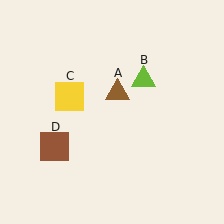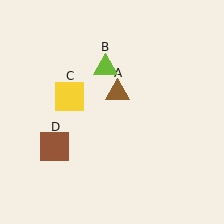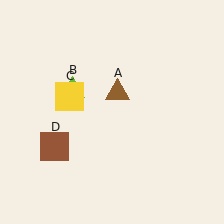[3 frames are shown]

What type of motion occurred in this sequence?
The lime triangle (object B) rotated counterclockwise around the center of the scene.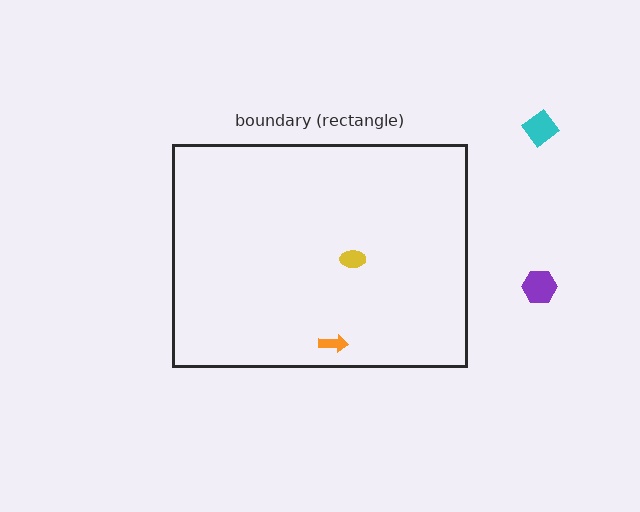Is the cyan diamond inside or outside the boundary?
Outside.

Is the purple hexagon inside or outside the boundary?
Outside.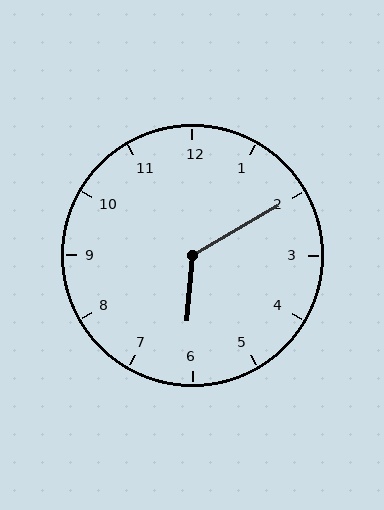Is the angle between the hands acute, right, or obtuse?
It is obtuse.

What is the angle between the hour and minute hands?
Approximately 125 degrees.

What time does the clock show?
6:10.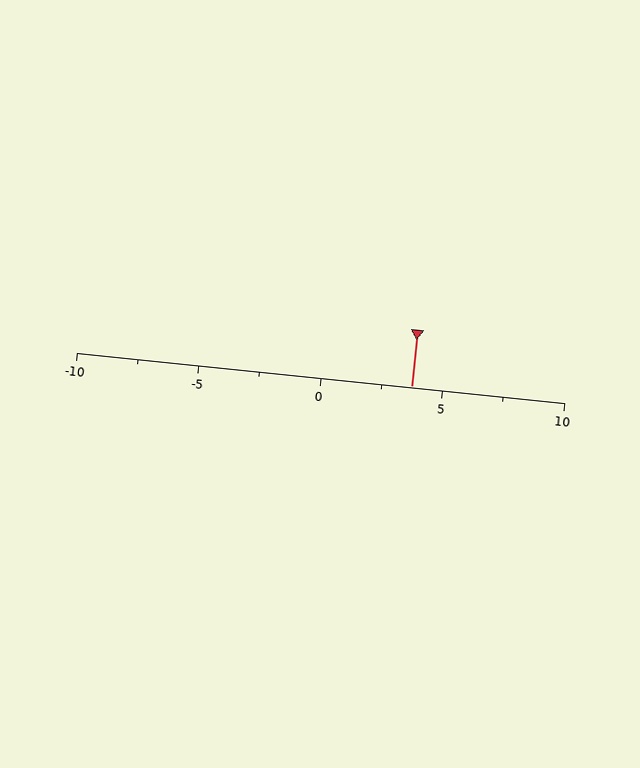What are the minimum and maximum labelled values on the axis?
The axis runs from -10 to 10.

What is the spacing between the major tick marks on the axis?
The major ticks are spaced 5 apart.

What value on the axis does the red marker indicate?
The marker indicates approximately 3.8.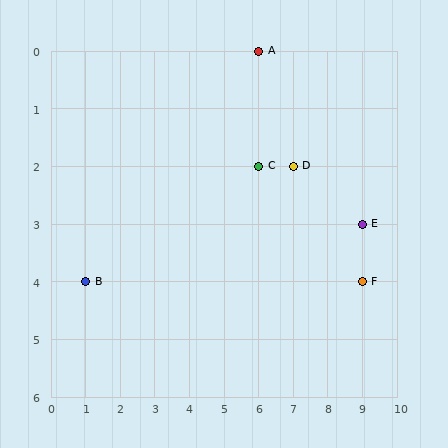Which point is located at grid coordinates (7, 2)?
Point D is at (7, 2).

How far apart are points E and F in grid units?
Points E and F are 1 row apart.